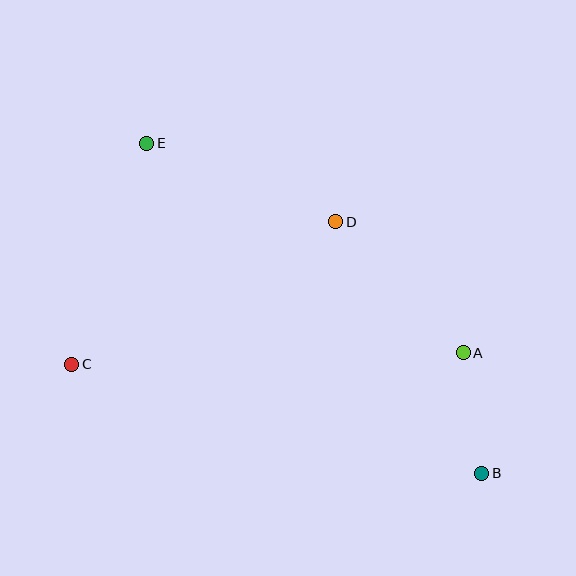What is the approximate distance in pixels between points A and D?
The distance between A and D is approximately 183 pixels.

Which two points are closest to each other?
Points A and B are closest to each other.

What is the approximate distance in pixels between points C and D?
The distance between C and D is approximately 300 pixels.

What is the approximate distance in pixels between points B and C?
The distance between B and C is approximately 424 pixels.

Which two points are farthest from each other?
Points B and E are farthest from each other.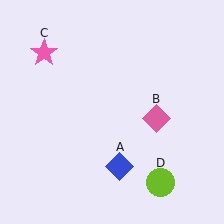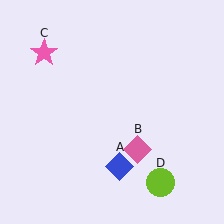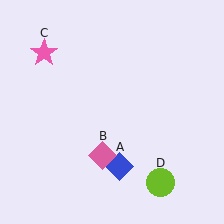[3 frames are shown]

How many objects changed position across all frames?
1 object changed position: pink diamond (object B).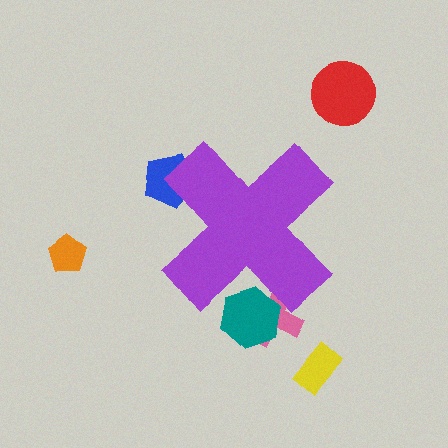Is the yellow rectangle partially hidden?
No, the yellow rectangle is fully visible.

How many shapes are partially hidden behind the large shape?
3 shapes are partially hidden.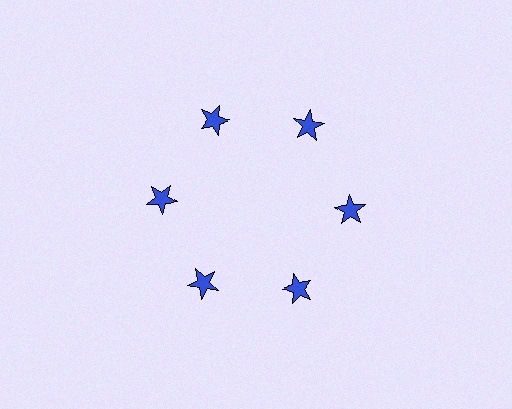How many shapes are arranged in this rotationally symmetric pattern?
There are 6 shapes, arranged in 6 groups of 1.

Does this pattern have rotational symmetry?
Yes, this pattern has 6-fold rotational symmetry. It looks the same after rotating 60 degrees around the center.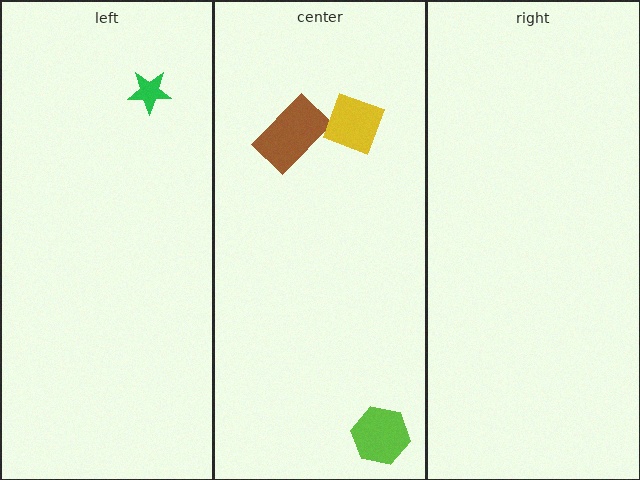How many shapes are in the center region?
3.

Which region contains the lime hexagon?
The center region.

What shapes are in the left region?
The green star.